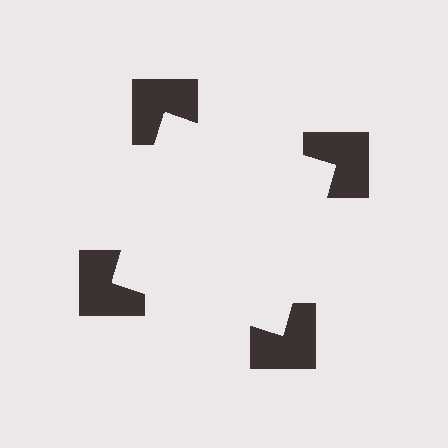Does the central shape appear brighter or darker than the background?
It typically appears slightly brighter than the background, even though no actual brightness change is drawn.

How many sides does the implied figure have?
4 sides.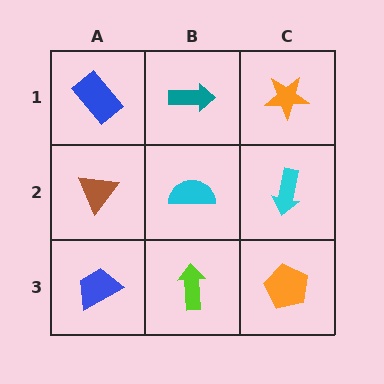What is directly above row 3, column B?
A cyan semicircle.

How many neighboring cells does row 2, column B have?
4.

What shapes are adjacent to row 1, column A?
A brown triangle (row 2, column A), a teal arrow (row 1, column B).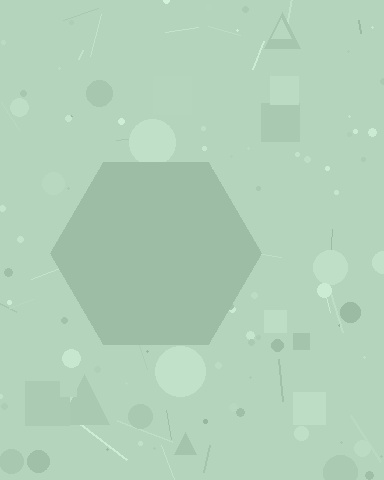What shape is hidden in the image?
A hexagon is hidden in the image.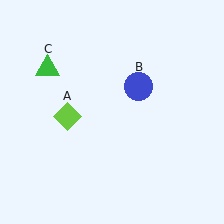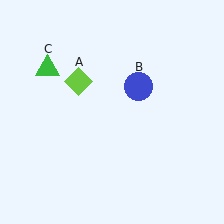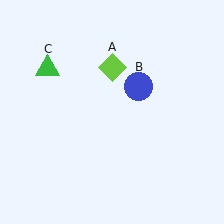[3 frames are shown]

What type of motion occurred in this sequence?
The lime diamond (object A) rotated clockwise around the center of the scene.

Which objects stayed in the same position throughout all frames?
Blue circle (object B) and green triangle (object C) remained stationary.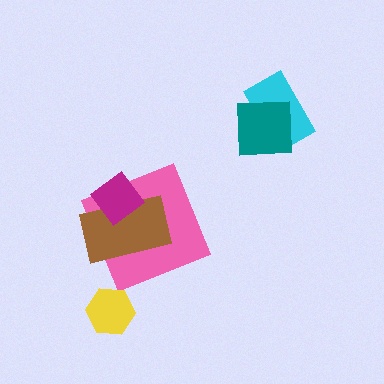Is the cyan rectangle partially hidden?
Yes, it is partially covered by another shape.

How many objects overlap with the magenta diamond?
2 objects overlap with the magenta diamond.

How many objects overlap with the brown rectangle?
2 objects overlap with the brown rectangle.